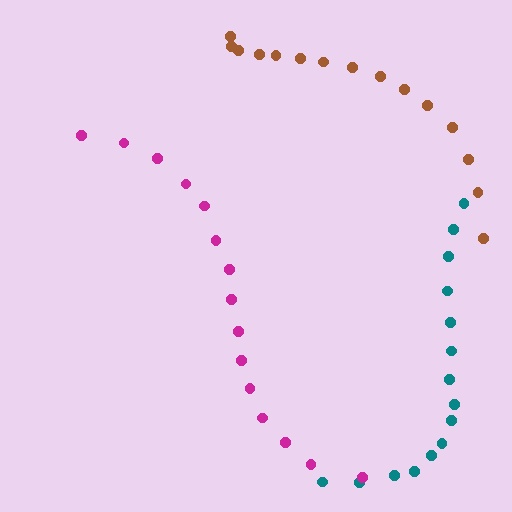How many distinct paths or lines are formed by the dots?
There are 3 distinct paths.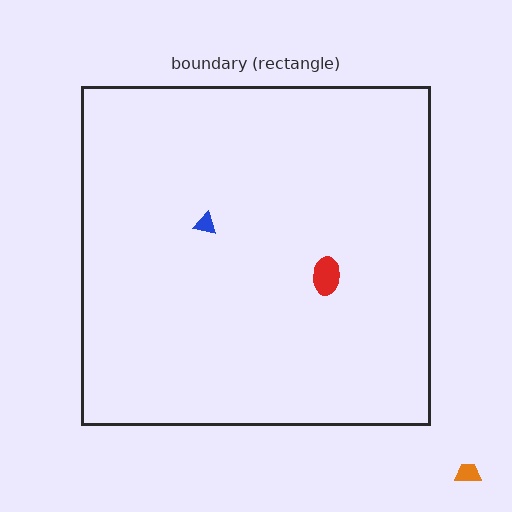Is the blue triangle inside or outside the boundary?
Inside.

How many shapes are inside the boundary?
2 inside, 1 outside.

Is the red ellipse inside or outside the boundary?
Inside.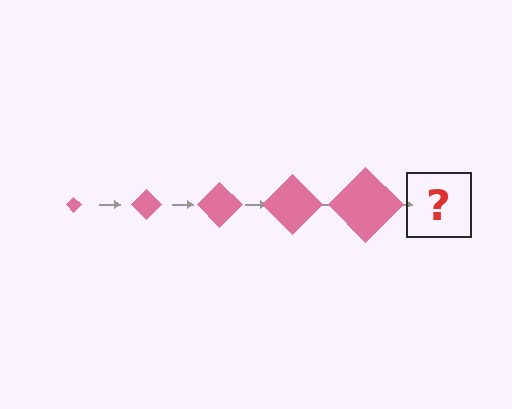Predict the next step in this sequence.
The next step is a pink diamond, larger than the previous one.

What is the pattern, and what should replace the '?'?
The pattern is that the diamond gets progressively larger each step. The '?' should be a pink diamond, larger than the previous one.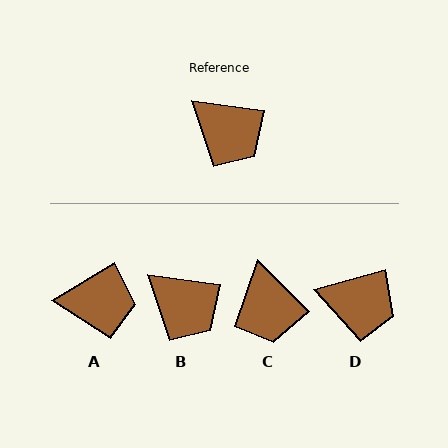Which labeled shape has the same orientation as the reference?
B.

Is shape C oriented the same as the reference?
No, it is off by about 37 degrees.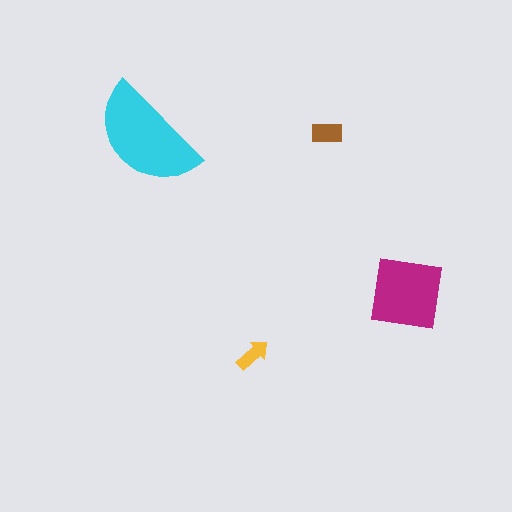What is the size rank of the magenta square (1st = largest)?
2nd.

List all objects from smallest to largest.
The yellow arrow, the brown rectangle, the magenta square, the cyan semicircle.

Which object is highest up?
The brown rectangle is topmost.